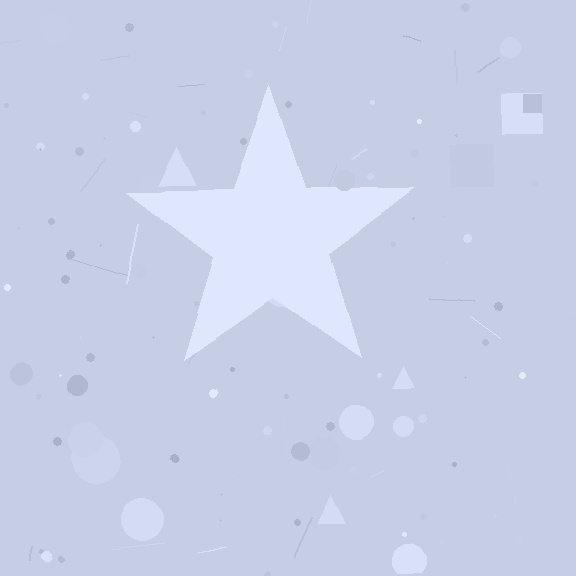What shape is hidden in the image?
A star is hidden in the image.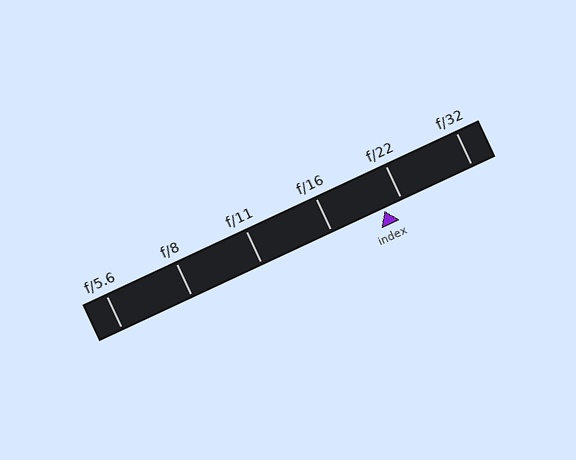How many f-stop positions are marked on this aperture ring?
There are 6 f-stop positions marked.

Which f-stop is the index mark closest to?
The index mark is closest to f/22.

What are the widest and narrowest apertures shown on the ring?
The widest aperture shown is f/5.6 and the narrowest is f/32.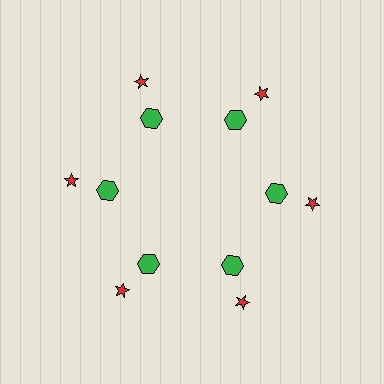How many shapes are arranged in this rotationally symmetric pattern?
There are 12 shapes, arranged in 6 groups of 2.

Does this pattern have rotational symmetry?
Yes, this pattern has 6-fold rotational symmetry. It looks the same after rotating 60 degrees around the center.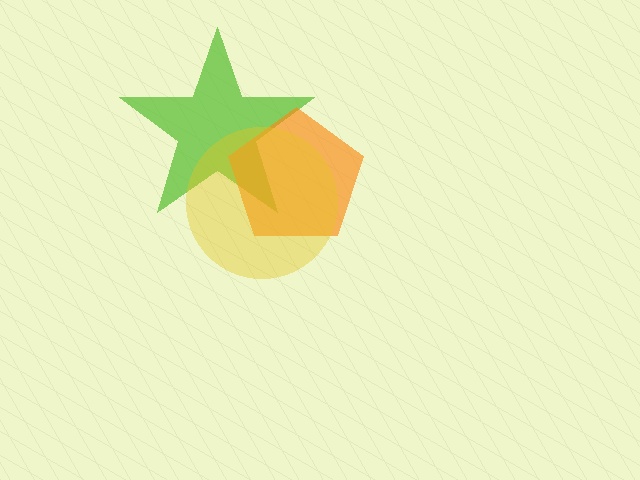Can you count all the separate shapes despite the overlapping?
Yes, there are 3 separate shapes.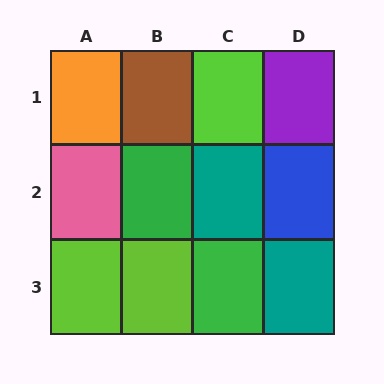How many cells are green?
2 cells are green.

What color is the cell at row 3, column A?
Lime.